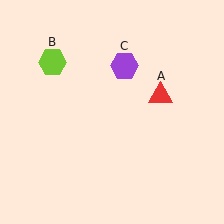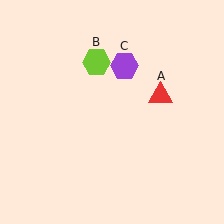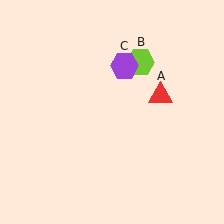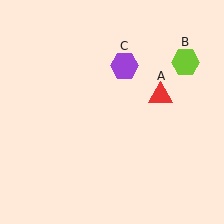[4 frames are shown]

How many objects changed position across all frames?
1 object changed position: lime hexagon (object B).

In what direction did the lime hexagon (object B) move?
The lime hexagon (object B) moved right.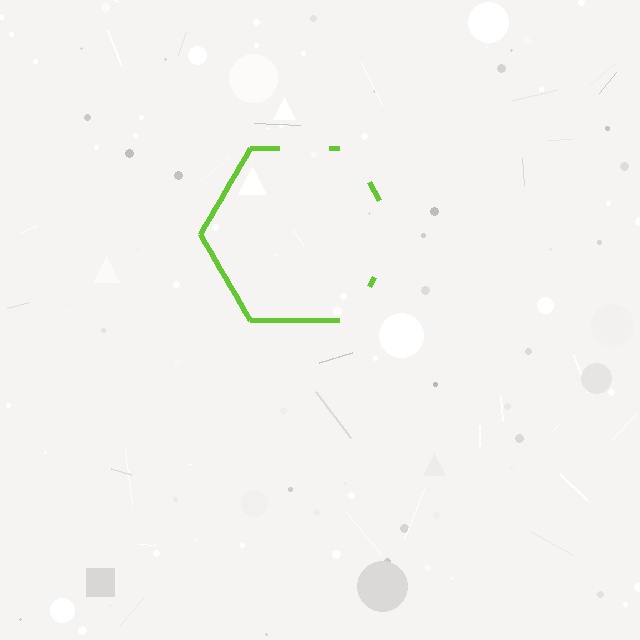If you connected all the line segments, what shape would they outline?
They would outline a hexagon.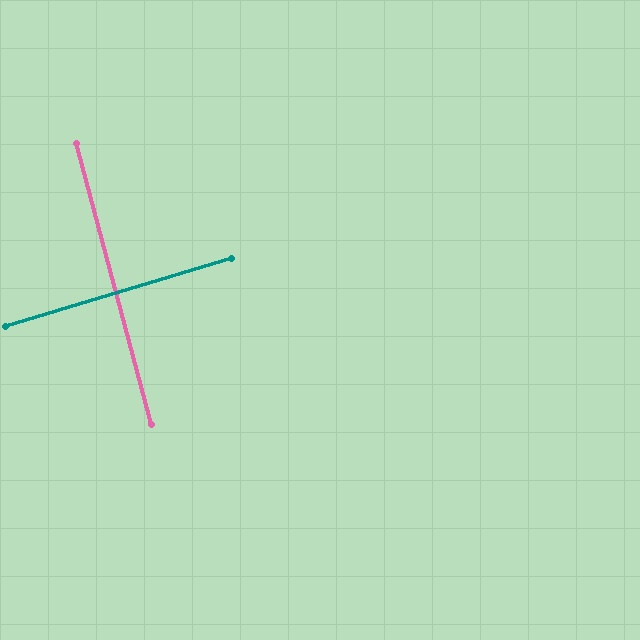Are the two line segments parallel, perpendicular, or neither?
Perpendicular — they meet at approximately 88°.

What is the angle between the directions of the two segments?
Approximately 88 degrees.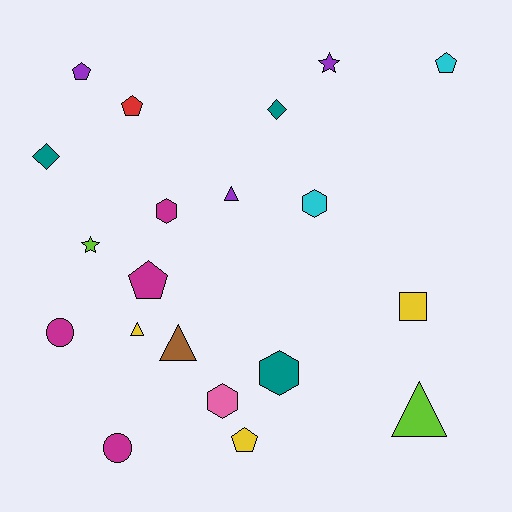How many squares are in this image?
There is 1 square.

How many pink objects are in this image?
There is 1 pink object.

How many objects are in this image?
There are 20 objects.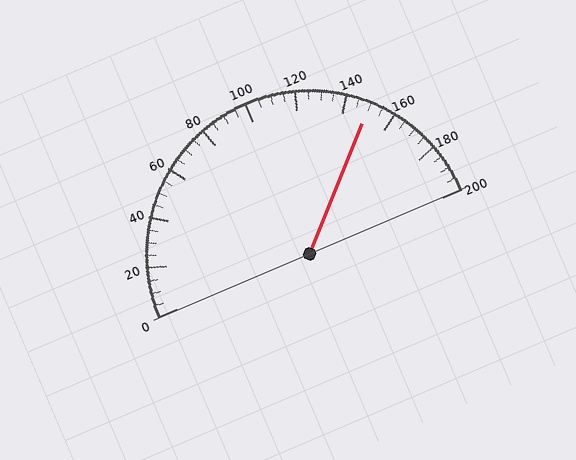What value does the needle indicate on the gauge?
The needle indicates approximately 150.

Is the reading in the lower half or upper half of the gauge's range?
The reading is in the upper half of the range (0 to 200).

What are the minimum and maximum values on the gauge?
The gauge ranges from 0 to 200.